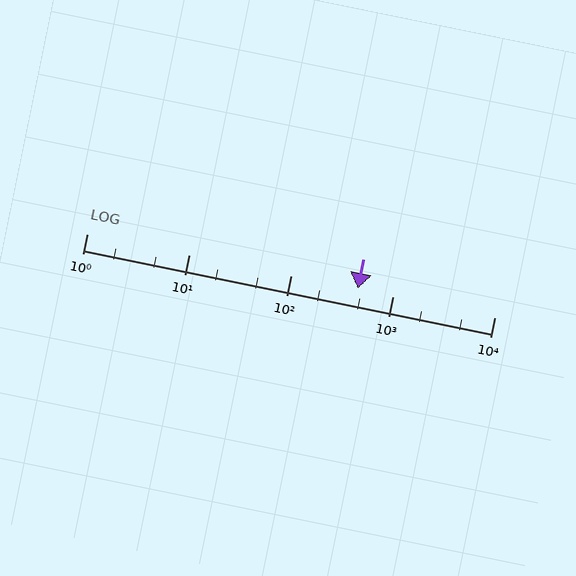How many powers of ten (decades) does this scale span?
The scale spans 4 decades, from 1 to 10000.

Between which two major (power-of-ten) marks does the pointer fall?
The pointer is between 100 and 1000.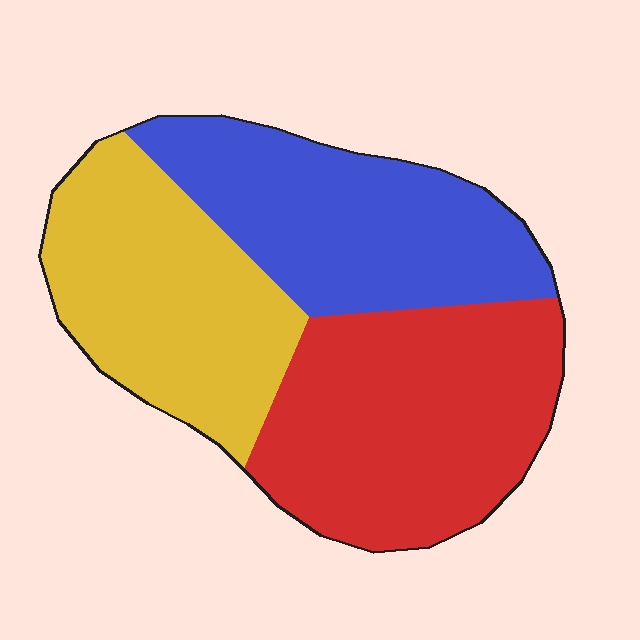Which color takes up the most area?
Red, at roughly 40%.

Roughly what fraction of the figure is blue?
Blue takes up about one third (1/3) of the figure.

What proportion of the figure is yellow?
Yellow takes up about one third (1/3) of the figure.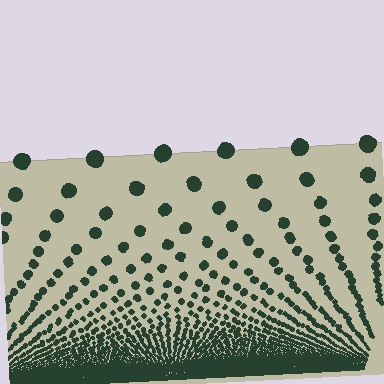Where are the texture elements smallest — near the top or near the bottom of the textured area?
Near the bottom.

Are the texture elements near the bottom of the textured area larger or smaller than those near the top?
Smaller. The gradient is inverted — elements near the bottom are smaller and denser.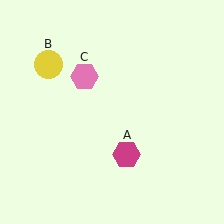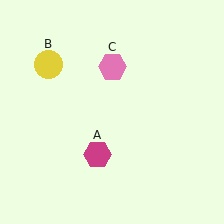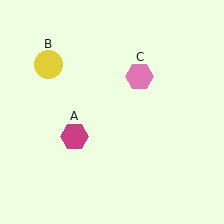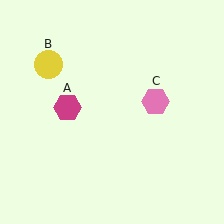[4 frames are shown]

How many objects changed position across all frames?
2 objects changed position: magenta hexagon (object A), pink hexagon (object C).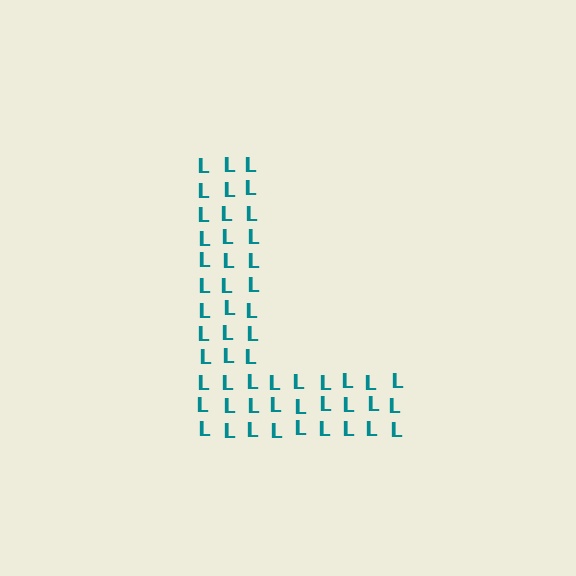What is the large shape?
The large shape is the letter L.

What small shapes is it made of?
It is made of small letter L's.